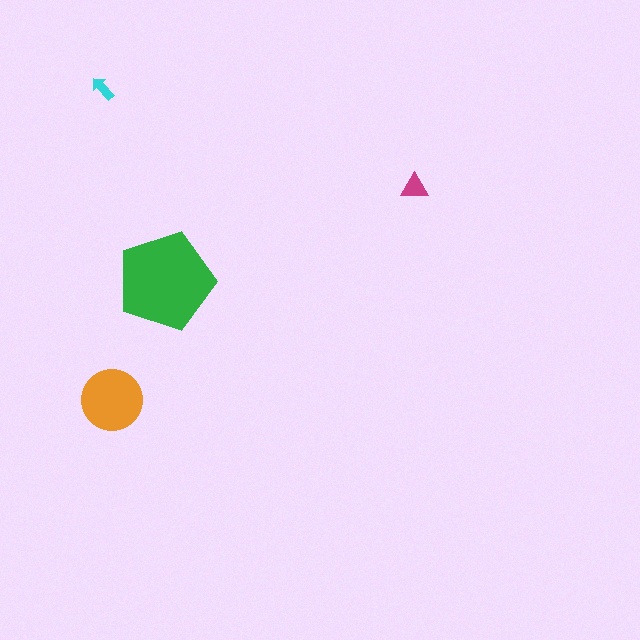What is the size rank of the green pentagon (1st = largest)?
1st.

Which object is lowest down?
The orange circle is bottommost.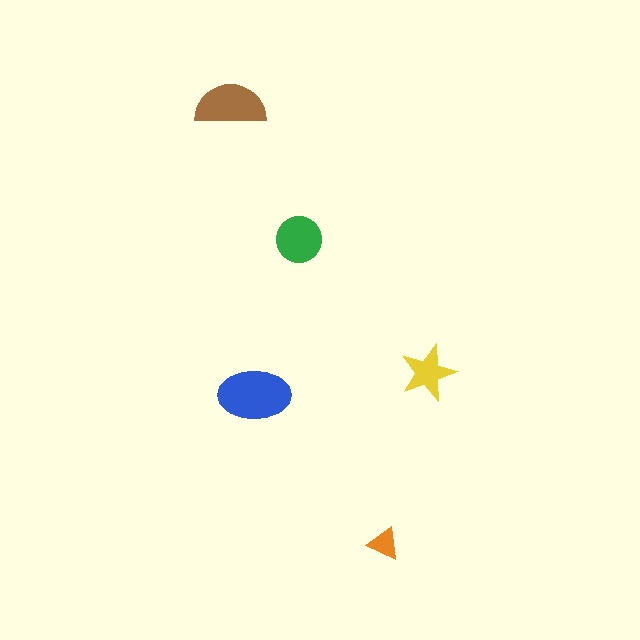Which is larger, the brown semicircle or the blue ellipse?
The blue ellipse.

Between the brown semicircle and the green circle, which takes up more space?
The brown semicircle.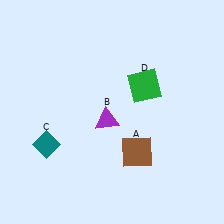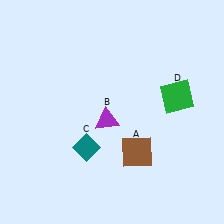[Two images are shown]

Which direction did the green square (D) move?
The green square (D) moved right.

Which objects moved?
The objects that moved are: the teal diamond (C), the green square (D).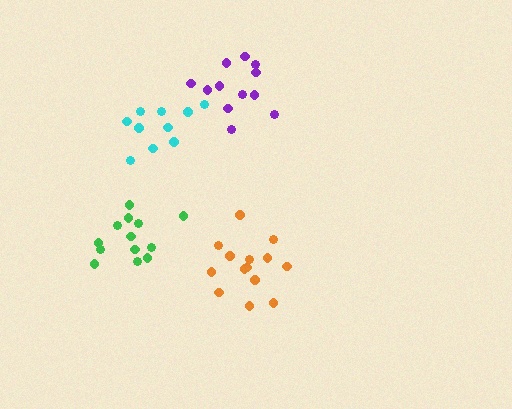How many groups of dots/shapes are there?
There are 4 groups.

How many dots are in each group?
Group 1: 10 dots, Group 2: 13 dots, Group 3: 14 dots, Group 4: 12 dots (49 total).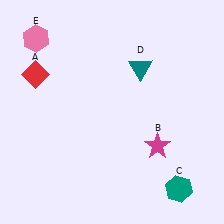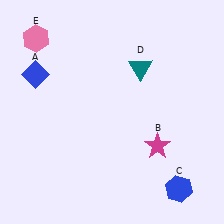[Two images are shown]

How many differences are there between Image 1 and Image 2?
There are 2 differences between the two images.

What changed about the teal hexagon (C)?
In Image 1, C is teal. In Image 2, it changed to blue.